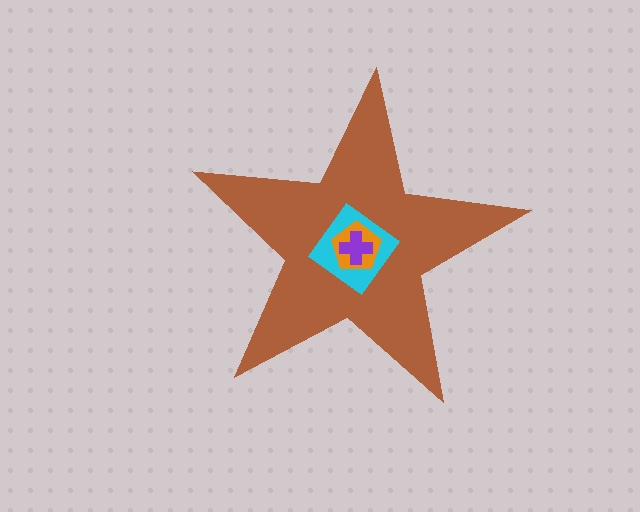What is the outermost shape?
The brown star.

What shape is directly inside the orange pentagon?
The purple cross.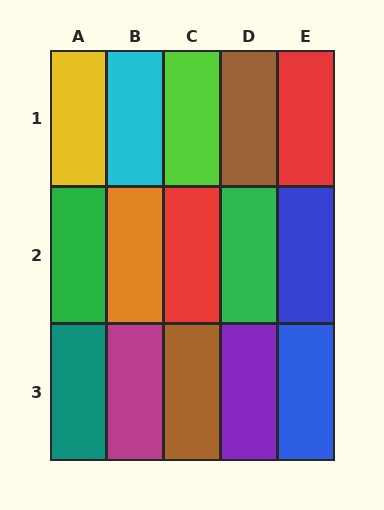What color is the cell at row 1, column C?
Lime.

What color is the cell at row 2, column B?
Orange.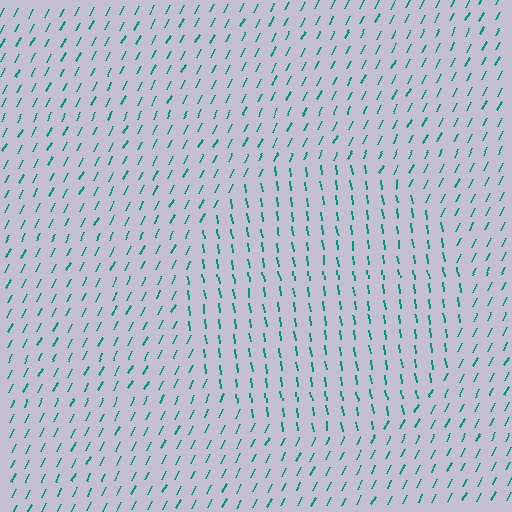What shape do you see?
I see a circle.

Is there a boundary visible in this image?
Yes, there is a texture boundary formed by a change in line orientation.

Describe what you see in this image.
The image is filled with small teal line segments. A circle region in the image has lines oriented differently from the surrounding lines, creating a visible texture boundary.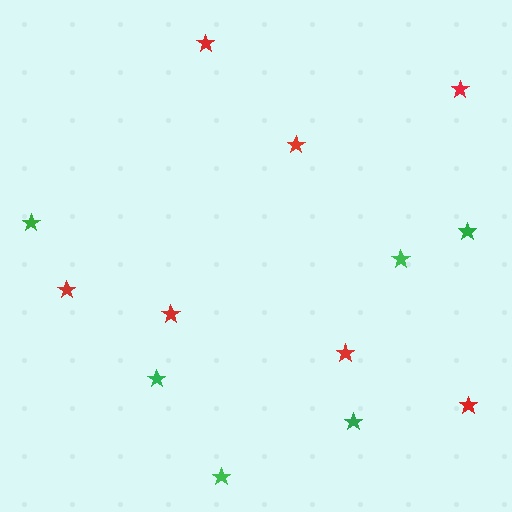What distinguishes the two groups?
There are 2 groups: one group of green stars (6) and one group of red stars (7).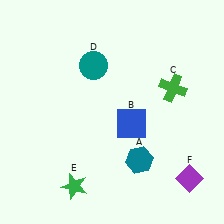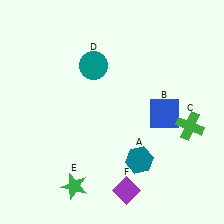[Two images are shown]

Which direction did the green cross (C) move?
The green cross (C) moved down.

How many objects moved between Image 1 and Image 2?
3 objects moved between the two images.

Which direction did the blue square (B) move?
The blue square (B) moved right.